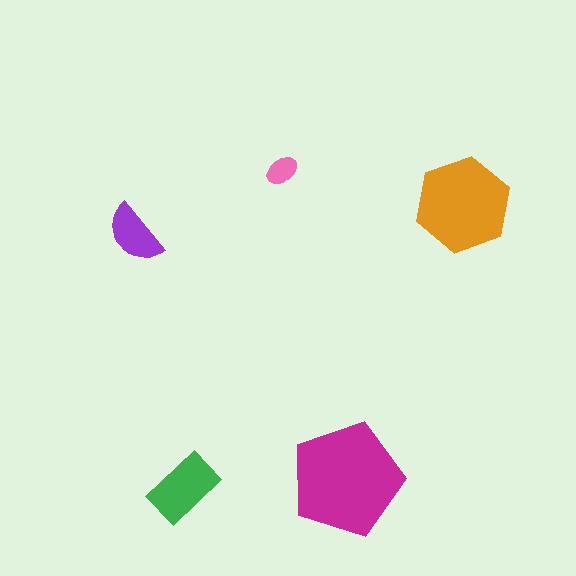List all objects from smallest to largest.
The pink ellipse, the purple semicircle, the green rectangle, the orange hexagon, the magenta pentagon.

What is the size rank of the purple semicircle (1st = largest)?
4th.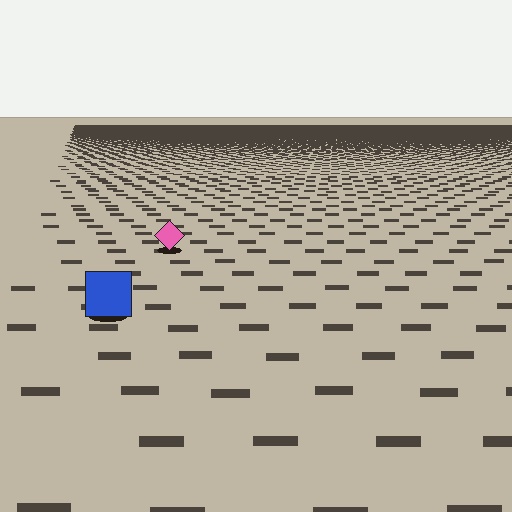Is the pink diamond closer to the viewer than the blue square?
No. The blue square is closer — you can tell from the texture gradient: the ground texture is coarser near it.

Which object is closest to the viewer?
The blue square is closest. The texture marks near it are larger and more spread out.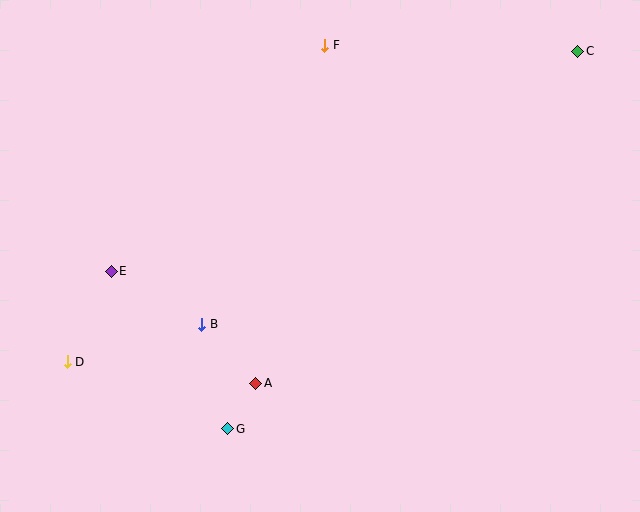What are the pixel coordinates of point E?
Point E is at (111, 271).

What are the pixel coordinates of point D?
Point D is at (67, 362).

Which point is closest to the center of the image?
Point B at (202, 324) is closest to the center.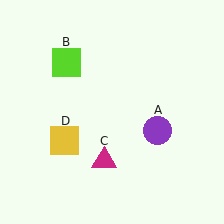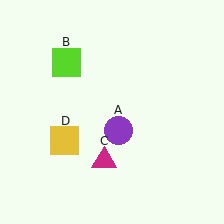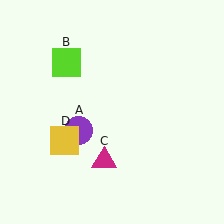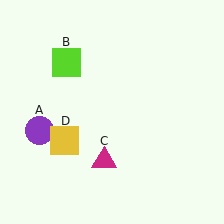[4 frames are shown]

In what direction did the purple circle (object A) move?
The purple circle (object A) moved left.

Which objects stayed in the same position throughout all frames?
Lime square (object B) and magenta triangle (object C) and yellow square (object D) remained stationary.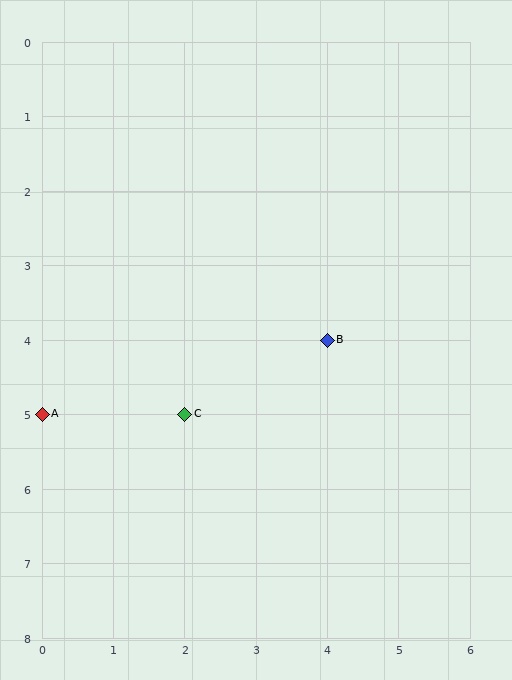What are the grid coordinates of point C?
Point C is at grid coordinates (2, 5).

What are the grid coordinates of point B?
Point B is at grid coordinates (4, 4).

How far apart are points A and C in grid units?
Points A and C are 2 columns apart.